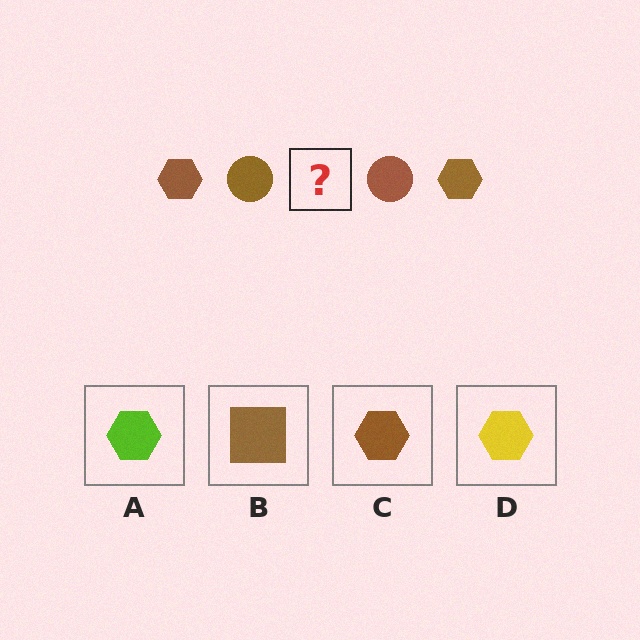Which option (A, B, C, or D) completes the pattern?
C.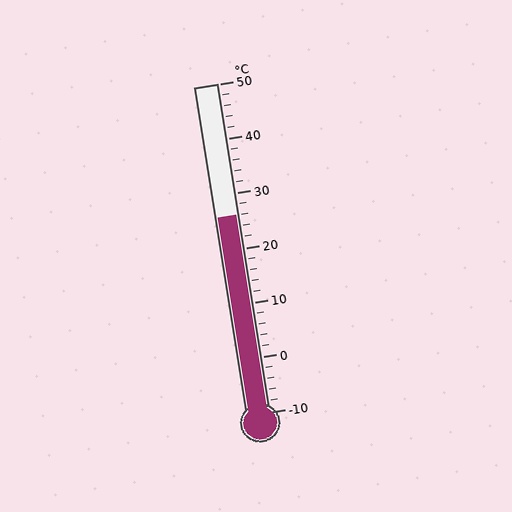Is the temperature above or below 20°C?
The temperature is above 20°C.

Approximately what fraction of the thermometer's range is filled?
The thermometer is filled to approximately 60% of its range.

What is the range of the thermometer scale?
The thermometer scale ranges from -10°C to 50°C.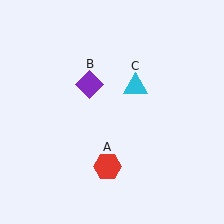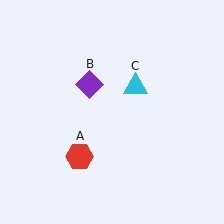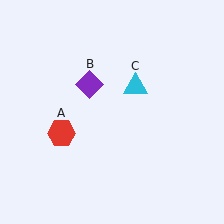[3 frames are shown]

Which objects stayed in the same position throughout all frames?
Purple diamond (object B) and cyan triangle (object C) remained stationary.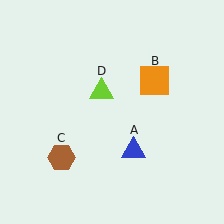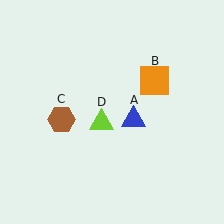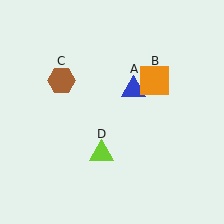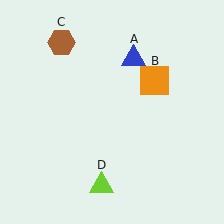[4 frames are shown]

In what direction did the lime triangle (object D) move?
The lime triangle (object D) moved down.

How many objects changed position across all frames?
3 objects changed position: blue triangle (object A), brown hexagon (object C), lime triangle (object D).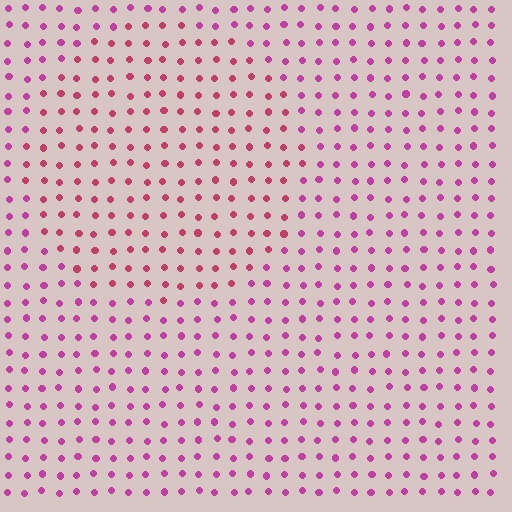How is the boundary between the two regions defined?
The boundary is defined purely by a slight shift in hue (about 26 degrees). Spacing, size, and orientation are identical on both sides.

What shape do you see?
I see a circle.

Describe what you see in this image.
The image is filled with small magenta elements in a uniform arrangement. A circle-shaped region is visible where the elements are tinted to a slightly different hue, forming a subtle color boundary.